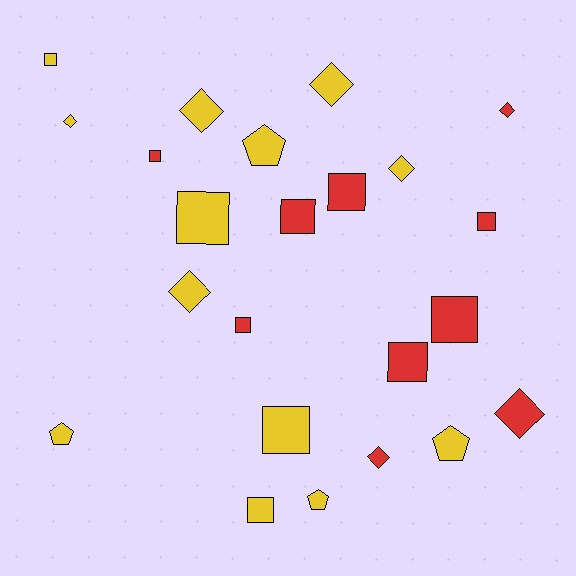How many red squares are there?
There are 7 red squares.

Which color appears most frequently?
Yellow, with 13 objects.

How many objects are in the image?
There are 23 objects.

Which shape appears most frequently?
Square, with 11 objects.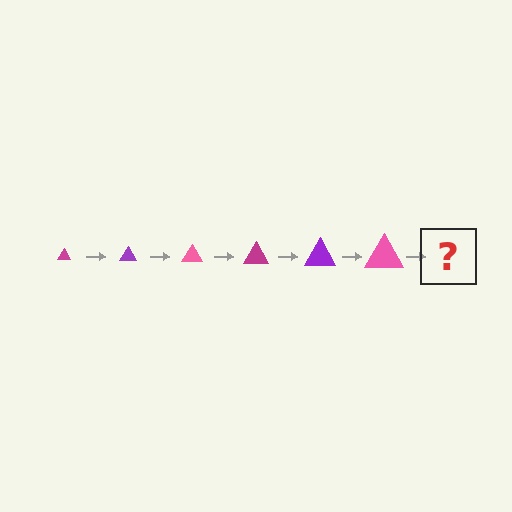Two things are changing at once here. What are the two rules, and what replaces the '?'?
The two rules are that the triangle grows larger each step and the color cycles through magenta, purple, and pink. The '?' should be a magenta triangle, larger than the previous one.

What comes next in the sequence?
The next element should be a magenta triangle, larger than the previous one.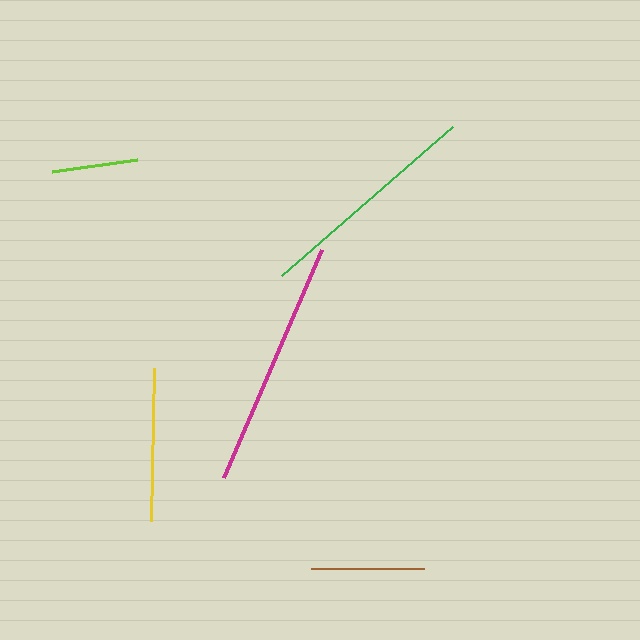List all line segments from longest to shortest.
From longest to shortest: magenta, green, yellow, brown, lime.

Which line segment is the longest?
The magenta line is the longest at approximately 248 pixels.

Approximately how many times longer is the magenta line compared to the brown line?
The magenta line is approximately 2.2 times the length of the brown line.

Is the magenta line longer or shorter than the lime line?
The magenta line is longer than the lime line.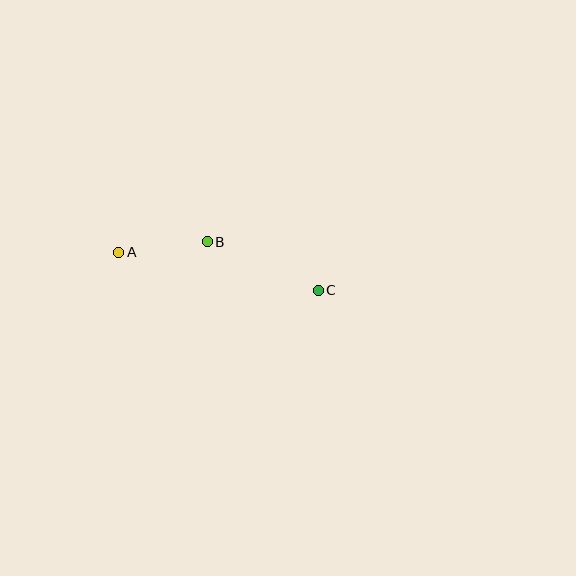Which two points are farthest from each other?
Points A and C are farthest from each other.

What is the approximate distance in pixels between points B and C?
The distance between B and C is approximately 121 pixels.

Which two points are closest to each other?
Points A and B are closest to each other.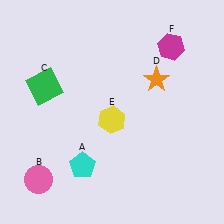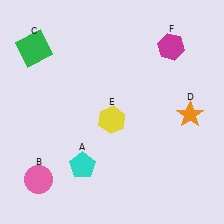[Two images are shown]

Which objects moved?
The objects that moved are: the green square (C), the orange star (D).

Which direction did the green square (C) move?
The green square (C) moved up.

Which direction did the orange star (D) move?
The orange star (D) moved down.